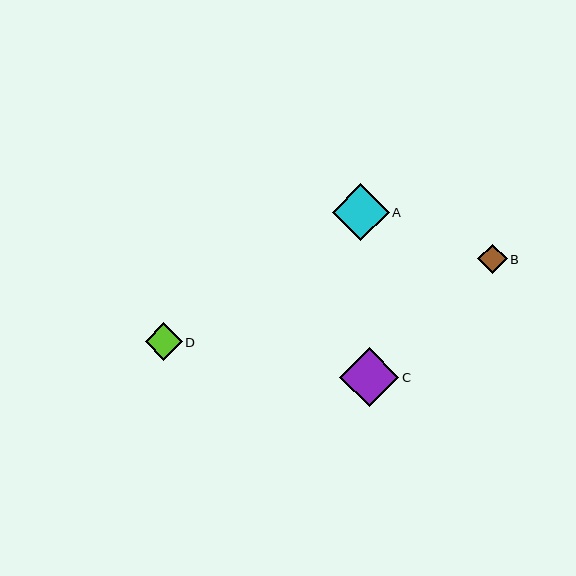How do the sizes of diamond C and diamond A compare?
Diamond C and diamond A are approximately the same size.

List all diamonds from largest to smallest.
From largest to smallest: C, A, D, B.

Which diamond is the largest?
Diamond C is the largest with a size of approximately 59 pixels.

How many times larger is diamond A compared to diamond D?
Diamond A is approximately 1.5 times the size of diamond D.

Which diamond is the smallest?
Diamond B is the smallest with a size of approximately 30 pixels.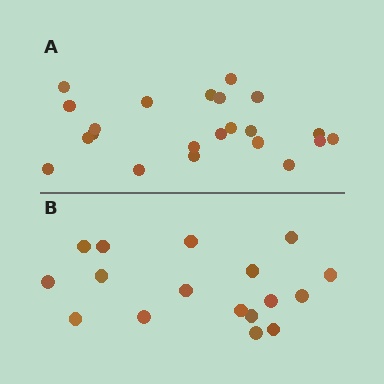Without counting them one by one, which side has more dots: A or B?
Region A (the top region) has more dots.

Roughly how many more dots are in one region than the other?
Region A has about 5 more dots than region B.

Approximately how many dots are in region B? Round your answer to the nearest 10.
About 20 dots. (The exact count is 17, which rounds to 20.)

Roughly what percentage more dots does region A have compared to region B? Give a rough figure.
About 30% more.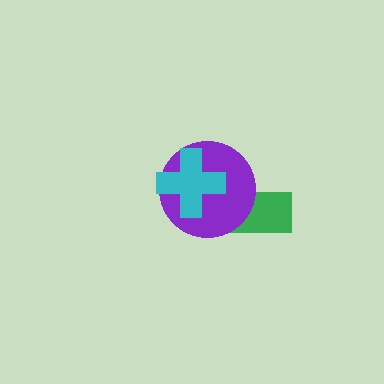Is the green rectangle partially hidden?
Yes, it is partially covered by another shape.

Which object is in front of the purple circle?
The cyan cross is in front of the purple circle.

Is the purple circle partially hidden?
Yes, it is partially covered by another shape.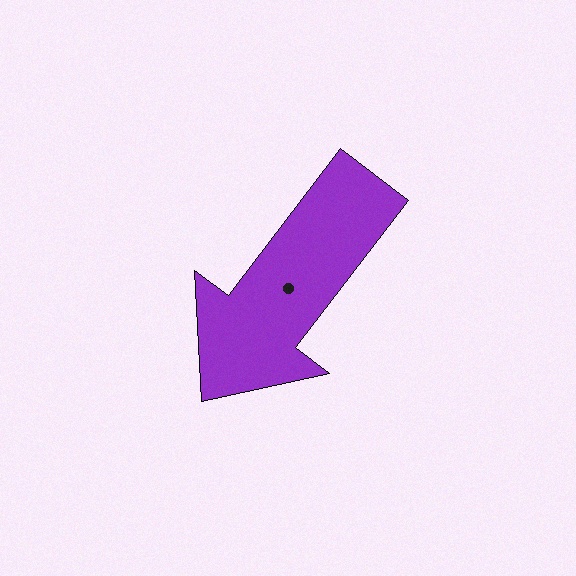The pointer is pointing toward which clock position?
Roughly 7 o'clock.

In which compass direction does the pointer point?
Southwest.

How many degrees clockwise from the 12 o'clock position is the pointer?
Approximately 217 degrees.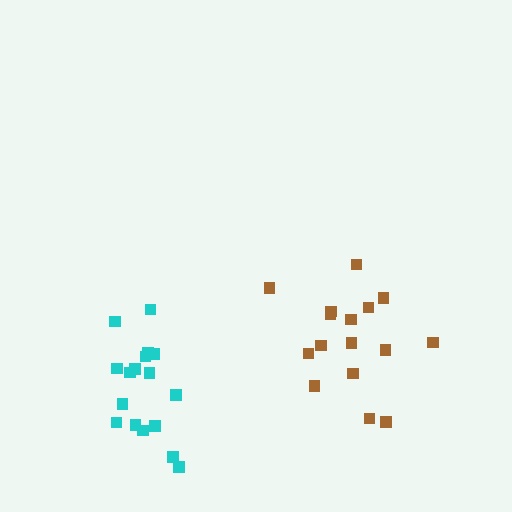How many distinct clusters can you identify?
There are 2 distinct clusters.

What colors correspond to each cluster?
The clusters are colored: brown, cyan.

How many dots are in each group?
Group 1: 16 dots, Group 2: 17 dots (33 total).